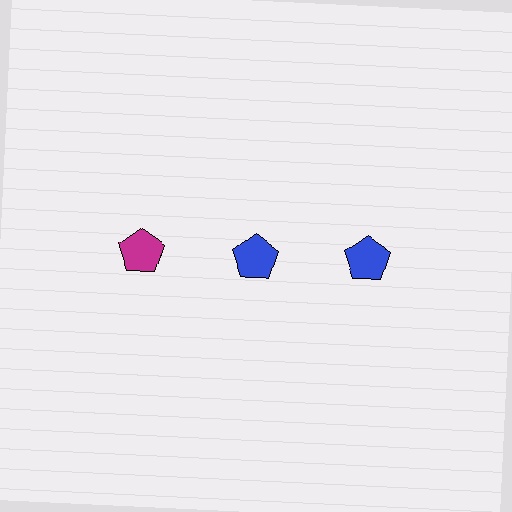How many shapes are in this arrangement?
There are 3 shapes arranged in a grid pattern.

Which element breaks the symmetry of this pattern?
The magenta pentagon in the top row, leftmost column breaks the symmetry. All other shapes are blue pentagons.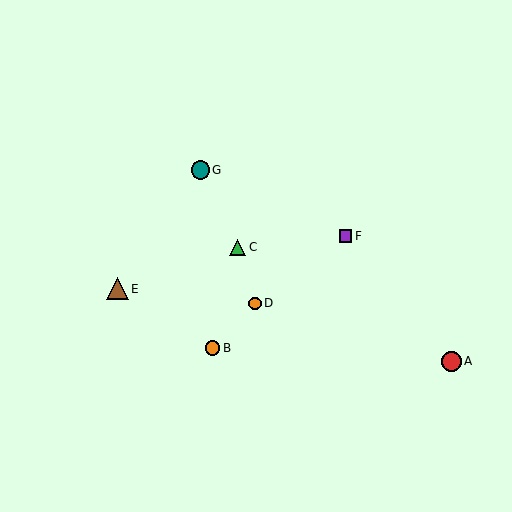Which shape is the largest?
The brown triangle (labeled E) is the largest.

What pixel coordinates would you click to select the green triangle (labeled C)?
Click at (238, 247) to select the green triangle C.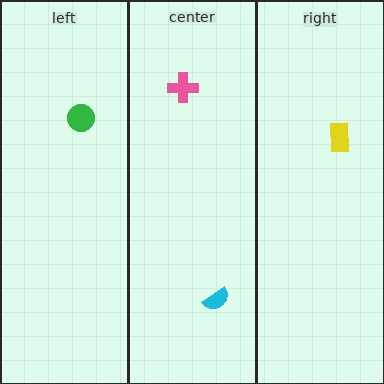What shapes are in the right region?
The yellow rectangle.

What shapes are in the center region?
The cyan semicircle, the pink cross.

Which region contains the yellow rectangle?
The right region.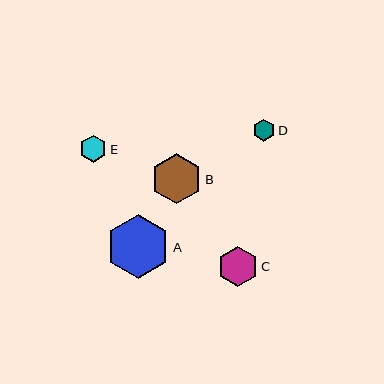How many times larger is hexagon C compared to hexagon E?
Hexagon C is approximately 1.5 times the size of hexagon E.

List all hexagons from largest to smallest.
From largest to smallest: A, B, C, E, D.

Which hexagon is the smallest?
Hexagon D is the smallest with a size of approximately 22 pixels.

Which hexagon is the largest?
Hexagon A is the largest with a size of approximately 64 pixels.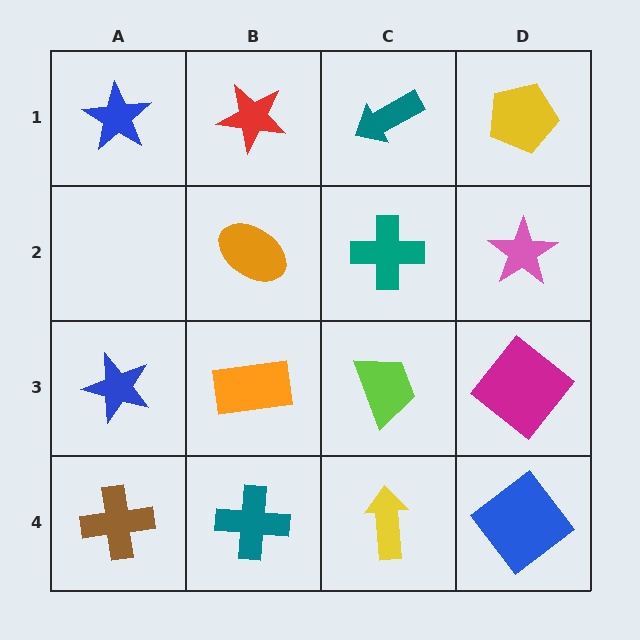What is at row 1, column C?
A teal arrow.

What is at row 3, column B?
An orange rectangle.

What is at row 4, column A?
A brown cross.